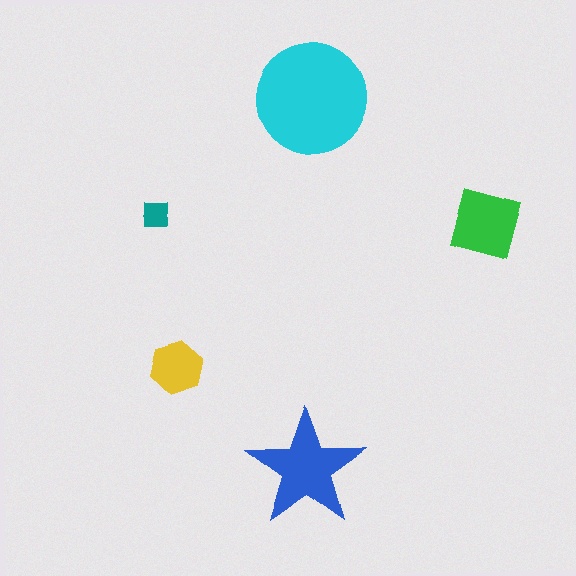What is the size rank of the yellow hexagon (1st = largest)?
4th.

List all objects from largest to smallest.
The cyan circle, the blue star, the green square, the yellow hexagon, the teal square.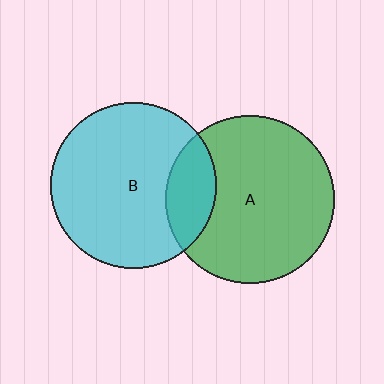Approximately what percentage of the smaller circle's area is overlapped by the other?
Approximately 20%.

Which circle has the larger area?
Circle A (green).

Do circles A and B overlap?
Yes.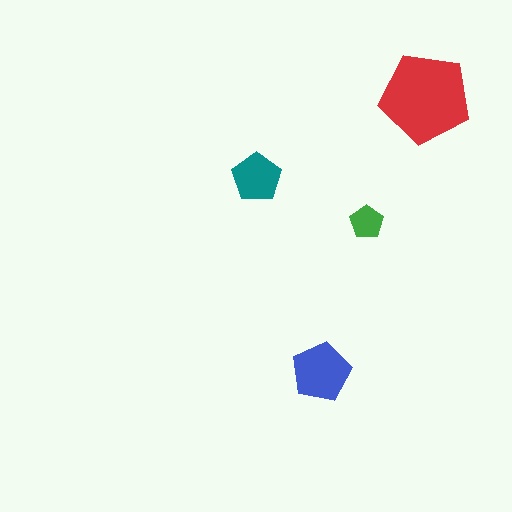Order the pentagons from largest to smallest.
the red one, the blue one, the teal one, the green one.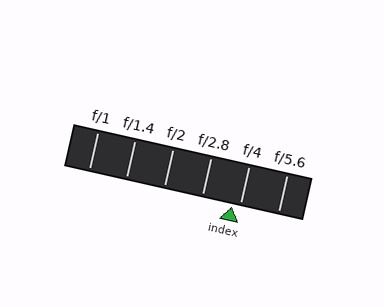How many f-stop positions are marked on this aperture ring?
There are 6 f-stop positions marked.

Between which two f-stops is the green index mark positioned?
The index mark is between f/2.8 and f/4.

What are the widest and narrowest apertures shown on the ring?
The widest aperture shown is f/1 and the narrowest is f/5.6.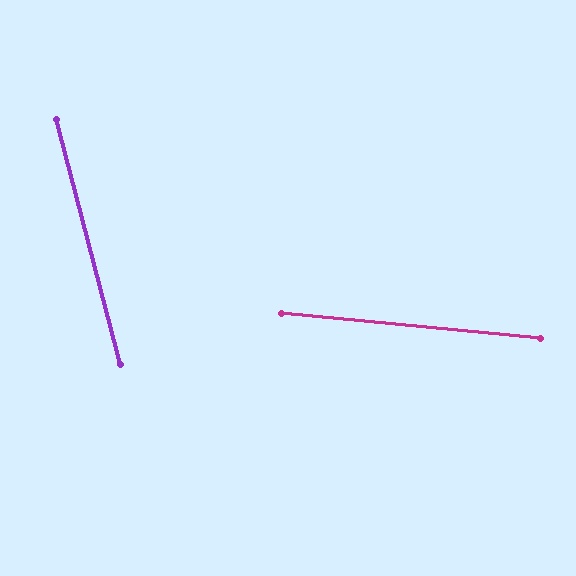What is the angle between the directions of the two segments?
Approximately 70 degrees.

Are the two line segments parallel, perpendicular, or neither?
Neither parallel nor perpendicular — they differ by about 70°.